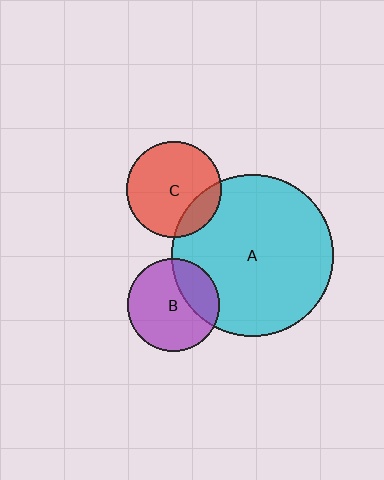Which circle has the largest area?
Circle A (cyan).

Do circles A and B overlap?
Yes.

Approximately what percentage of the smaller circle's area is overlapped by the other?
Approximately 30%.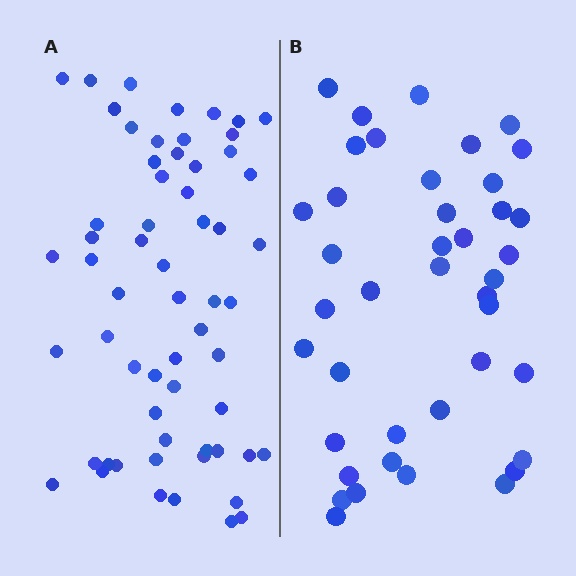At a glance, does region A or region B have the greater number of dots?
Region A (the left region) has more dots.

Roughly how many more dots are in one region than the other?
Region A has approximately 20 more dots than region B.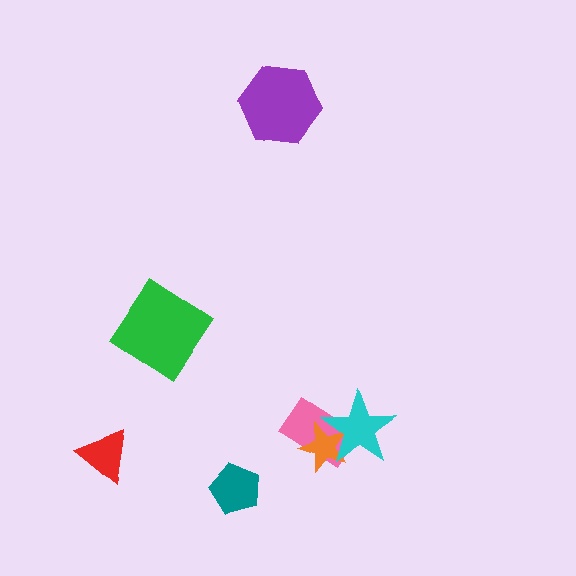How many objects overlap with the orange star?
2 objects overlap with the orange star.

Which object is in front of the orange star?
The cyan star is in front of the orange star.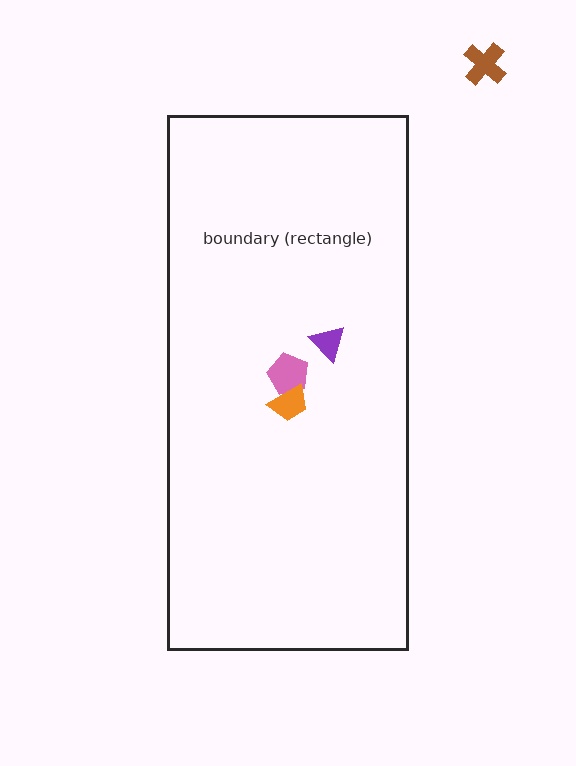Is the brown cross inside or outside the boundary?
Outside.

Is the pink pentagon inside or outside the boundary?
Inside.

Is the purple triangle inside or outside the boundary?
Inside.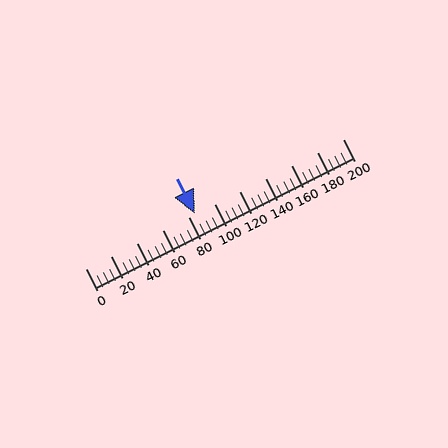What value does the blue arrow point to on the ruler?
The blue arrow points to approximately 85.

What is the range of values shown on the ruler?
The ruler shows values from 0 to 200.